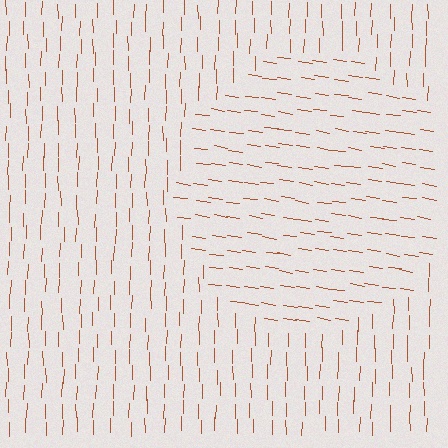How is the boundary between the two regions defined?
The boundary is defined purely by a change in line orientation (approximately 83 degrees difference). All lines are the same color and thickness.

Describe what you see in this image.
The image is filled with small brown line segments. A circle region in the image has lines oriented differently from the surrounding lines, creating a visible texture boundary.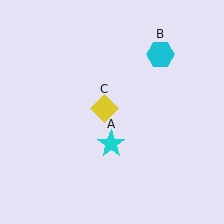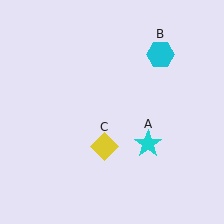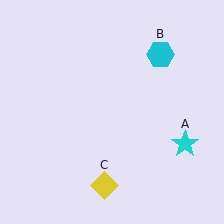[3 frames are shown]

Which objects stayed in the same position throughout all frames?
Cyan hexagon (object B) remained stationary.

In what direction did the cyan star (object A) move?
The cyan star (object A) moved right.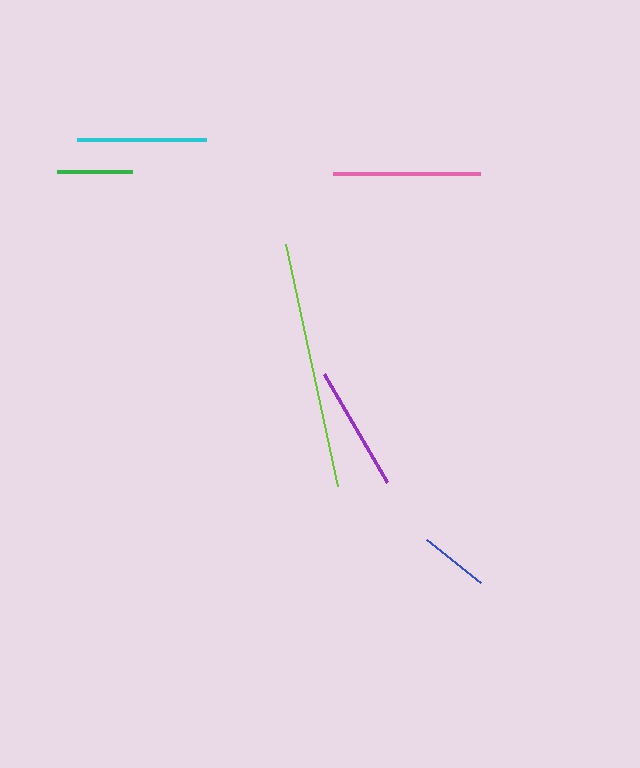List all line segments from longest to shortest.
From longest to shortest: lime, pink, cyan, purple, green, blue.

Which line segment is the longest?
The lime line is the longest at approximately 248 pixels.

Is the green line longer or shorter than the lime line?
The lime line is longer than the green line.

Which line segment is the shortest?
The blue line is the shortest at approximately 69 pixels.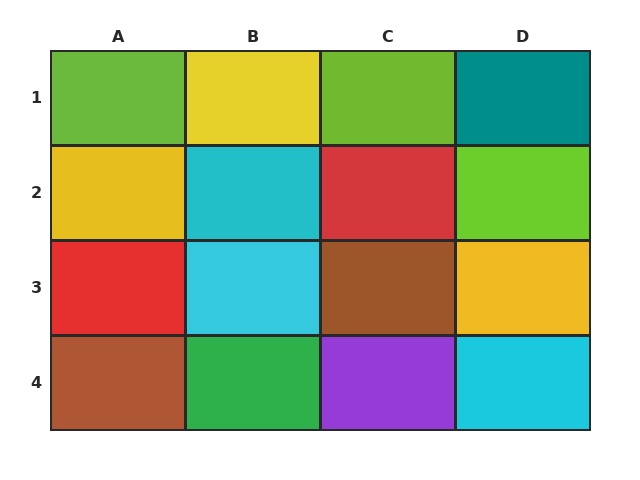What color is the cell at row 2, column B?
Cyan.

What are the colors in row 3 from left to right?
Red, cyan, brown, yellow.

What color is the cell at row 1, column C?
Lime.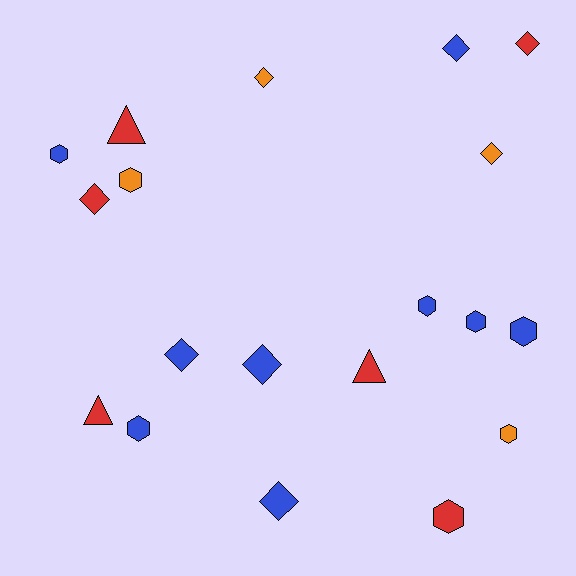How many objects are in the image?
There are 19 objects.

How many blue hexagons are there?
There are 5 blue hexagons.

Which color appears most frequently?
Blue, with 9 objects.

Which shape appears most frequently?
Diamond, with 8 objects.